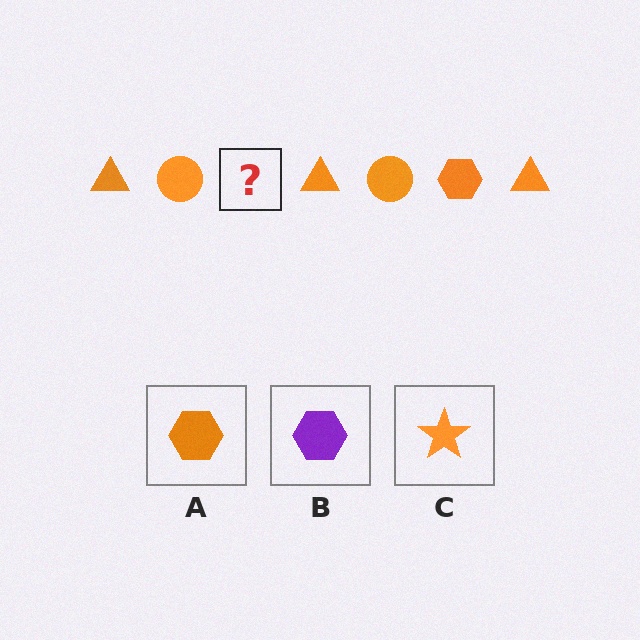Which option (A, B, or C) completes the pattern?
A.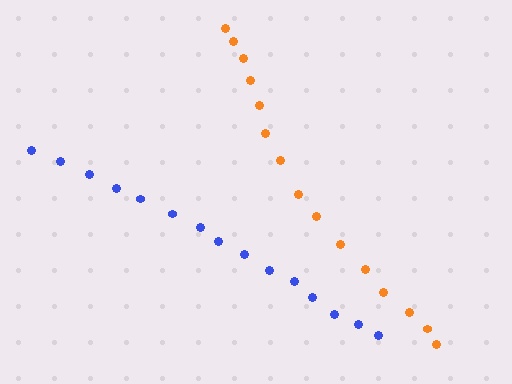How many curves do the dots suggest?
There are 2 distinct paths.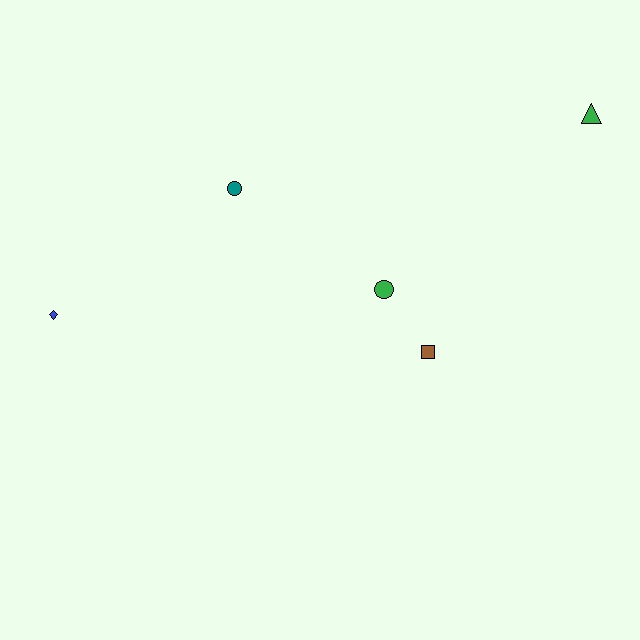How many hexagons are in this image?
There are no hexagons.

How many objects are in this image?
There are 5 objects.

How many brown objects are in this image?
There is 1 brown object.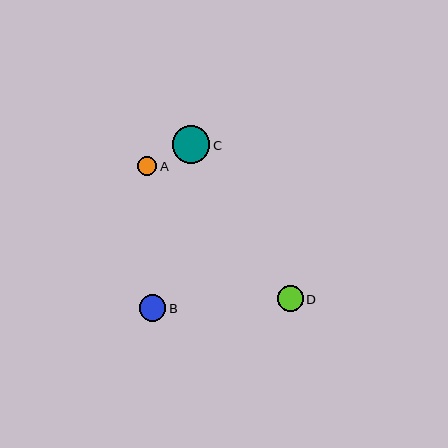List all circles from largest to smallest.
From largest to smallest: C, B, D, A.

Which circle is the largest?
Circle C is the largest with a size of approximately 38 pixels.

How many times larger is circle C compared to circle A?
Circle C is approximately 2.0 times the size of circle A.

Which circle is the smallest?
Circle A is the smallest with a size of approximately 19 pixels.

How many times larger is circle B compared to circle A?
Circle B is approximately 1.4 times the size of circle A.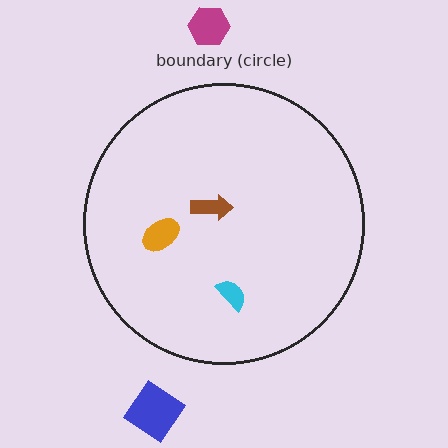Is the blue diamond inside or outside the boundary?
Outside.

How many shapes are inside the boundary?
3 inside, 2 outside.